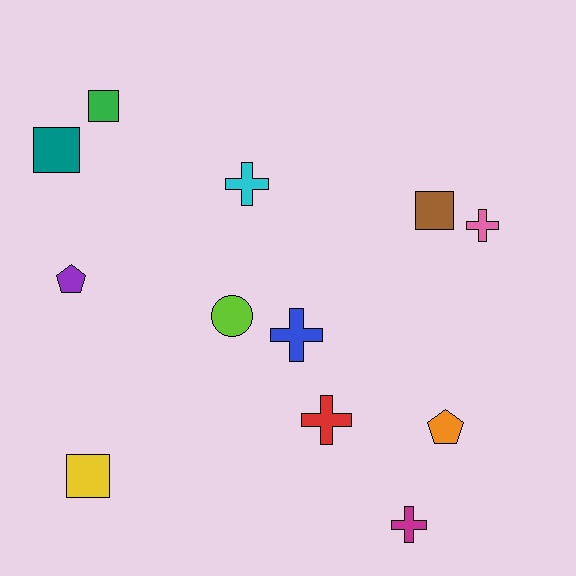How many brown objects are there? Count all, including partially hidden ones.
There is 1 brown object.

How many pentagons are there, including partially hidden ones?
There are 2 pentagons.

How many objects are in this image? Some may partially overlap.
There are 12 objects.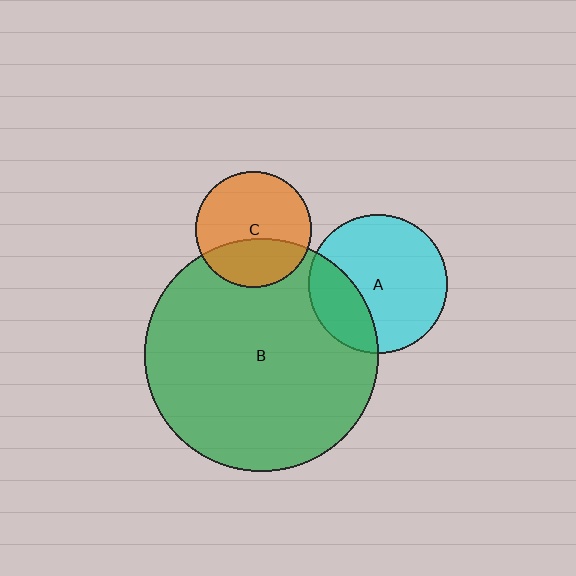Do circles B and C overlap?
Yes.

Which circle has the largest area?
Circle B (green).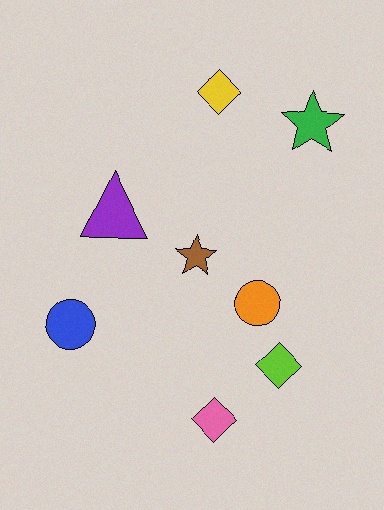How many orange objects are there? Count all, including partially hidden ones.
There is 1 orange object.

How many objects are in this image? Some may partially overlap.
There are 8 objects.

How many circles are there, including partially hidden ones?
There are 2 circles.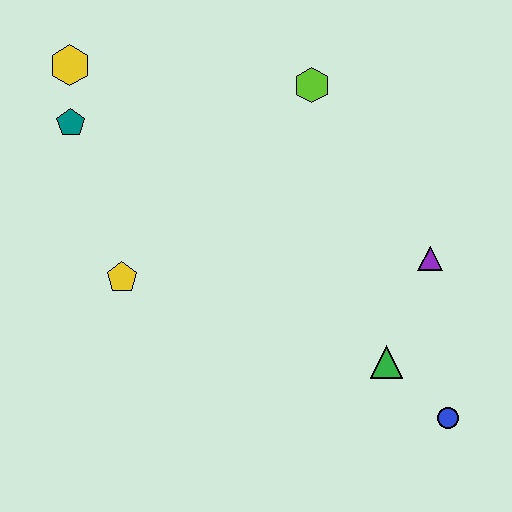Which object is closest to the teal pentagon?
The yellow hexagon is closest to the teal pentagon.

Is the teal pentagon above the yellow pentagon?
Yes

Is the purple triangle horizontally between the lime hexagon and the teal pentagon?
No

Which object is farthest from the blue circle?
The yellow hexagon is farthest from the blue circle.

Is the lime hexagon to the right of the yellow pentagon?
Yes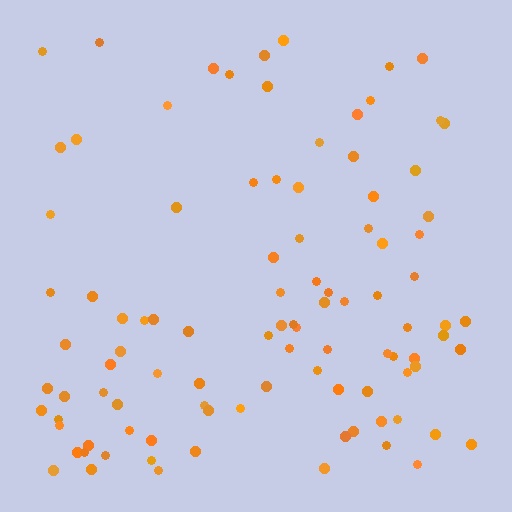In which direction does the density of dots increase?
From top to bottom, with the bottom side densest.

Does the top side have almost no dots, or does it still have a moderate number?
Still a moderate number, just noticeably fewer than the bottom.